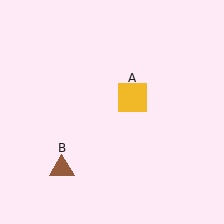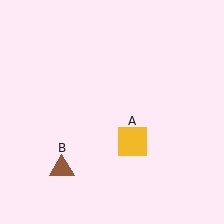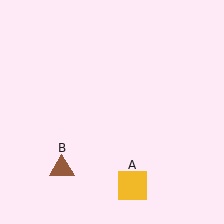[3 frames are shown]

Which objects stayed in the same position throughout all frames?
Brown triangle (object B) remained stationary.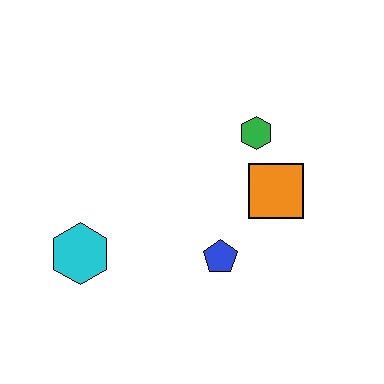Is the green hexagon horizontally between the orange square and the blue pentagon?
Yes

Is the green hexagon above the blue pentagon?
Yes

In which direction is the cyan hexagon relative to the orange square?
The cyan hexagon is to the left of the orange square.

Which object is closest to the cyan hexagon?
The blue pentagon is closest to the cyan hexagon.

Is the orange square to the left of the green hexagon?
No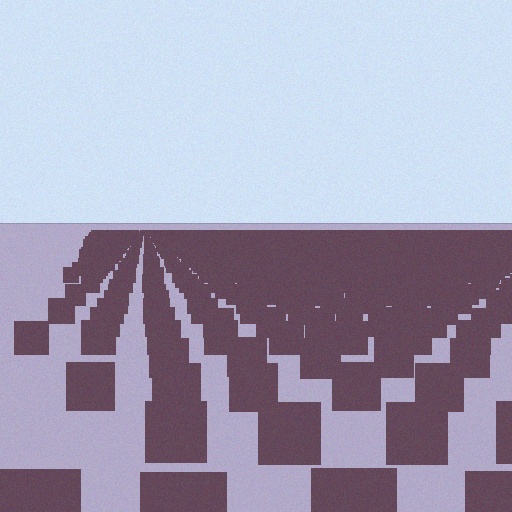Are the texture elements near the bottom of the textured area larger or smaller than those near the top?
Larger. Near the bottom, elements are closer to the viewer and appear at a bigger on-screen size.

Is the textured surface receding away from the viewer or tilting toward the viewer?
The surface is receding away from the viewer. Texture elements get smaller and denser toward the top.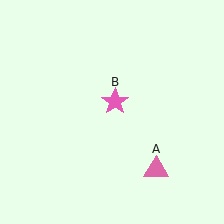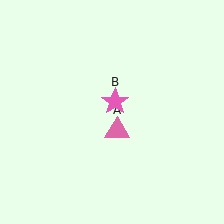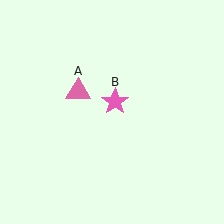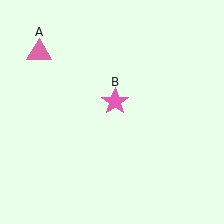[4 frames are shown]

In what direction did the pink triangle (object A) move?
The pink triangle (object A) moved up and to the left.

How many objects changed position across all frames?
1 object changed position: pink triangle (object A).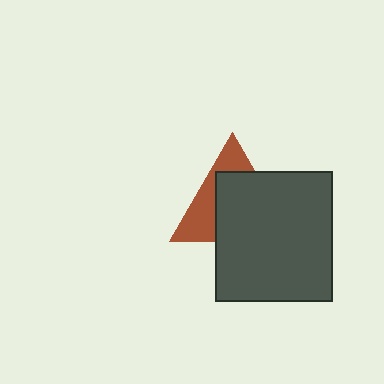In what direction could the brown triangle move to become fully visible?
The brown triangle could move toward the upper-left. That would shift it out from behind the dark gray rectangle entirely.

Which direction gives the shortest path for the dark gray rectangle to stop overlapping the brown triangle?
Moving toward the lower-right gives the shortest separation.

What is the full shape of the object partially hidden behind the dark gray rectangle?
The partially hidden object is a brown triangle.